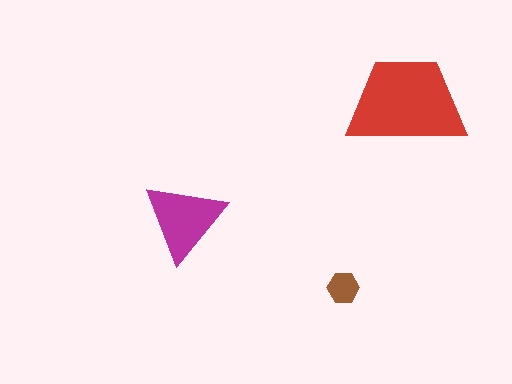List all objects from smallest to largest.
The brown hexagon, the magenta triangle, the red trapezoid.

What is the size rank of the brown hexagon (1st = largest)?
3rd.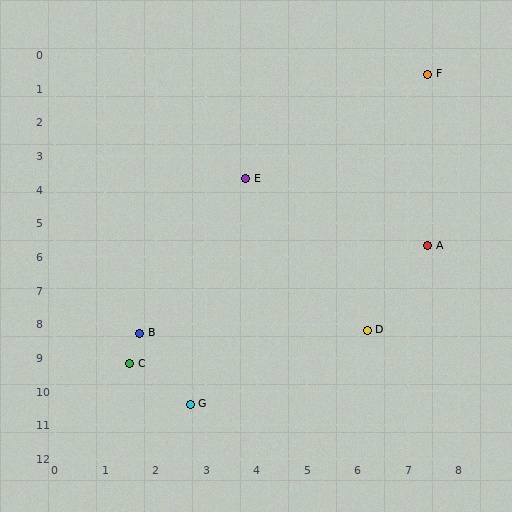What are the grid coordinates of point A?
Point A is at approximately (7.4, 5.7).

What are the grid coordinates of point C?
Point C is at approximately (1.5, 9.2).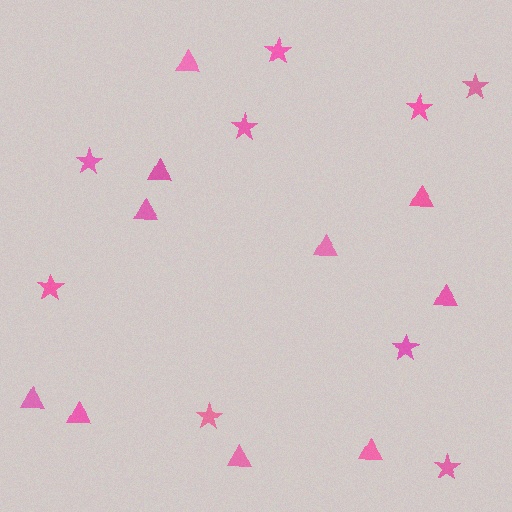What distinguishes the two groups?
There are 2 groups: one group of stars (9) and one group of triangles (10).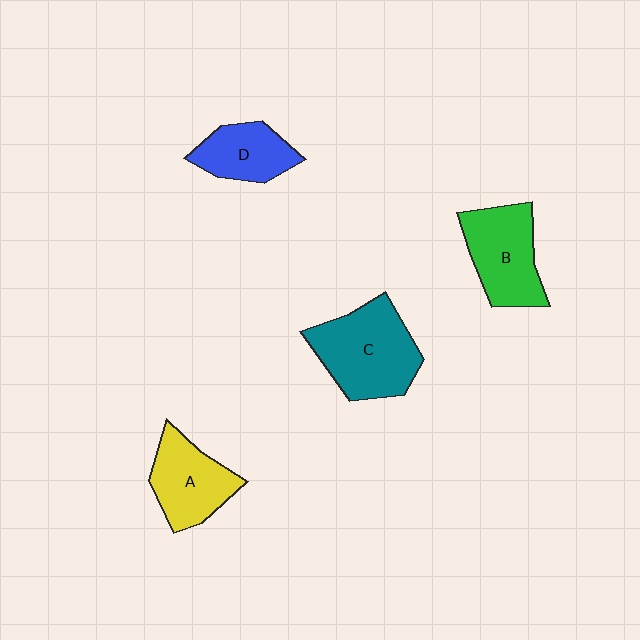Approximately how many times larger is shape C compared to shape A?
Approximately 1.4 times.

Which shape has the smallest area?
Shape D (blue).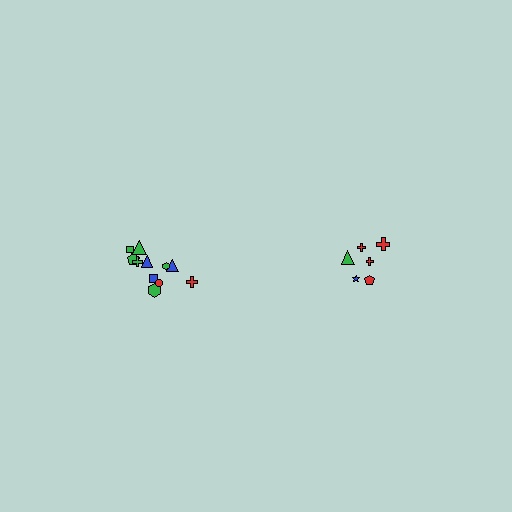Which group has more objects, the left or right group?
The left group.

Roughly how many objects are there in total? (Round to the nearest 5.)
Roughly 20 objects in total.